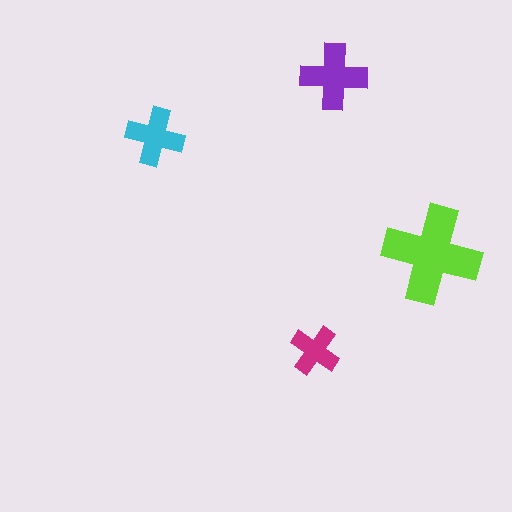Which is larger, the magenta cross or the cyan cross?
The cyan one.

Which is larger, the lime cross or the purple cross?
The lime one.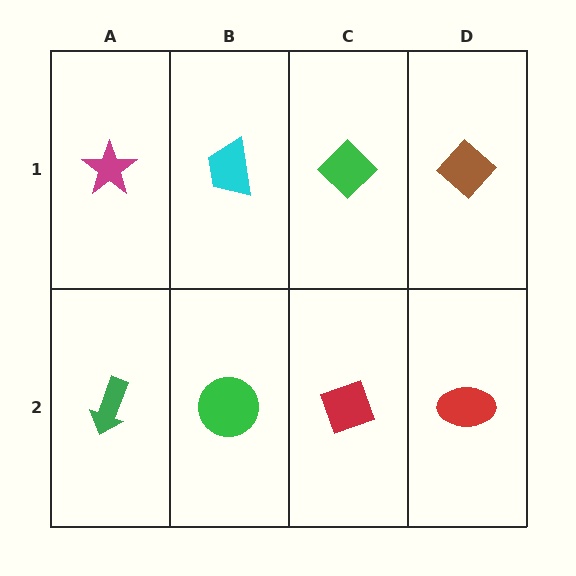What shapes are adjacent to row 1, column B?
A green circle (row 2, column B), a magenta star (row 1, column A), a green diamond (row 1, column C).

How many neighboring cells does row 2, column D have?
2.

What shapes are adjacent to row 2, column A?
A magenta star (row 1, column A), a green circle (row 2, column B).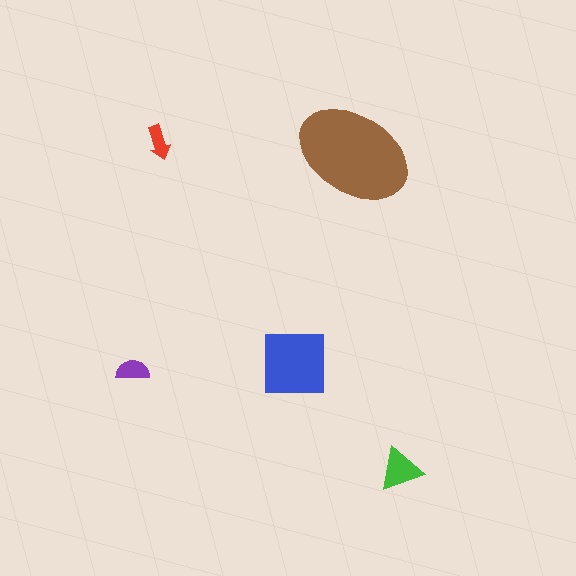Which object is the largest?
The brown ellipse.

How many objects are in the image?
There are 5 objects in the image.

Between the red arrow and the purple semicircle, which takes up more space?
The purple semicircle.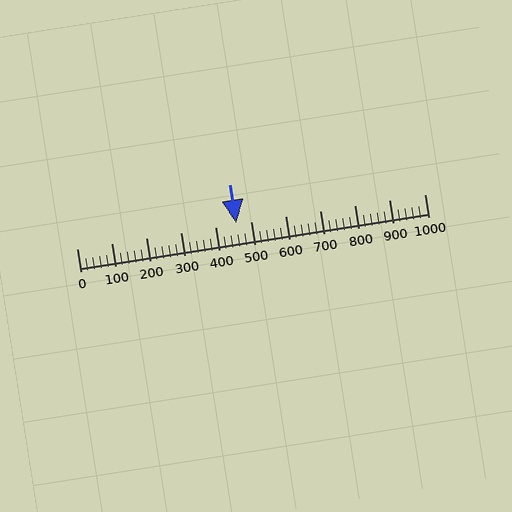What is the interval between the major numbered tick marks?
The major tick marks are spaced 100 units apart.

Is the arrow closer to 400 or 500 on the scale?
The arrow is closer to 500.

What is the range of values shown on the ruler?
The ruler shows values from 0 to 1000.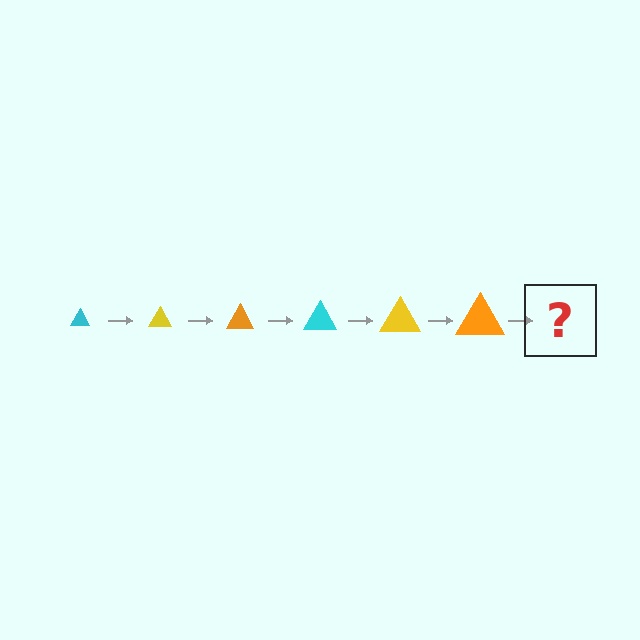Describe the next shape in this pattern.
It should be a cyan triangle, larger than the previous one.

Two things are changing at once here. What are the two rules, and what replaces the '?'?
The two rules are that the triangle grows larger each step and the color cycles through cyan, yellow, and orange. The '?' should be a cyan triangle, larger than the previous one.